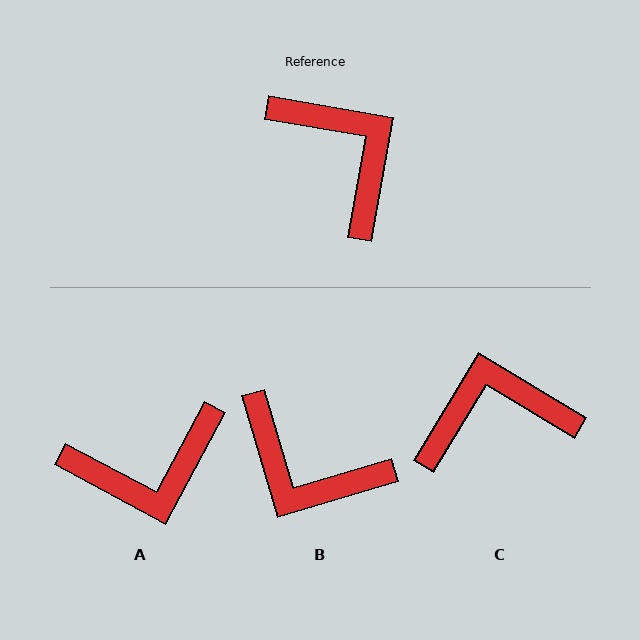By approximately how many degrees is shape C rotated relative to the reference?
Approximately 69 degrees counter-clockwise.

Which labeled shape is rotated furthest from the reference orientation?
B, about 154 degrees away.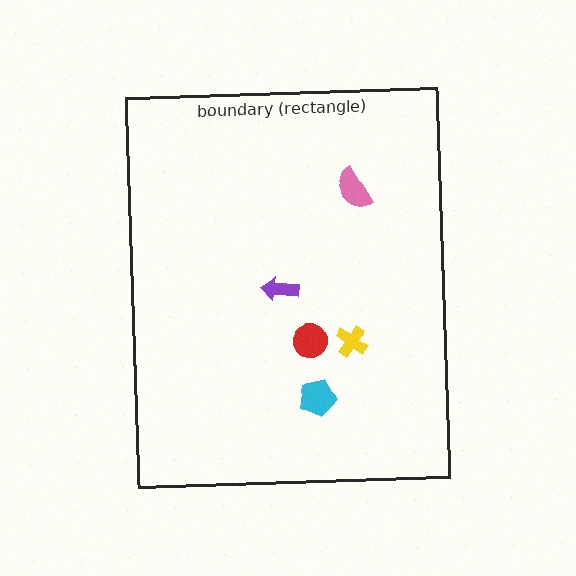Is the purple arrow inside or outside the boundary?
Inside.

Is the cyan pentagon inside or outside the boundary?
Inside.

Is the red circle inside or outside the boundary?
Inside.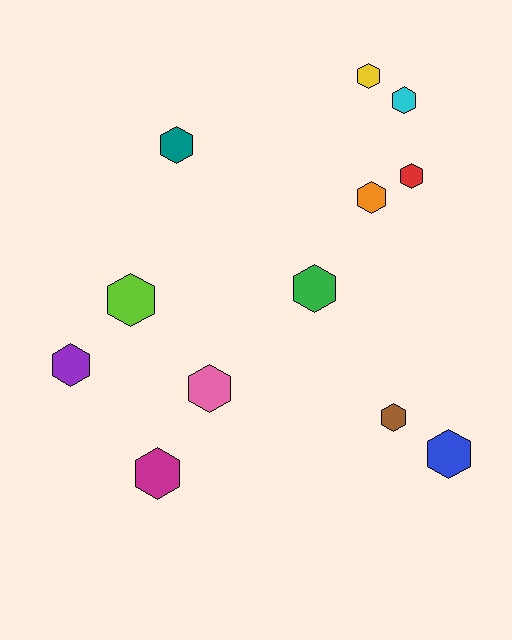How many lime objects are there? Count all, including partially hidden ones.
There is 1 lime object.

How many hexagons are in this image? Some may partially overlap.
There are 12 hexagons.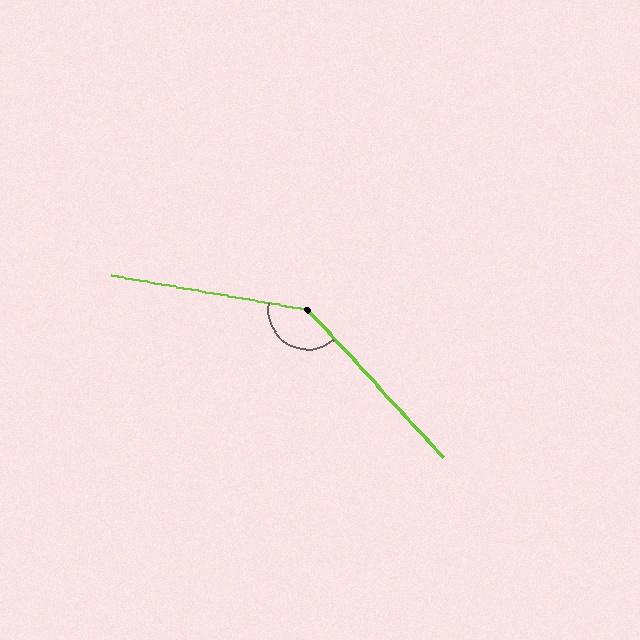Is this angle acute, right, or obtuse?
It is obtuse.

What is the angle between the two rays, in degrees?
Approximately 142 degrees.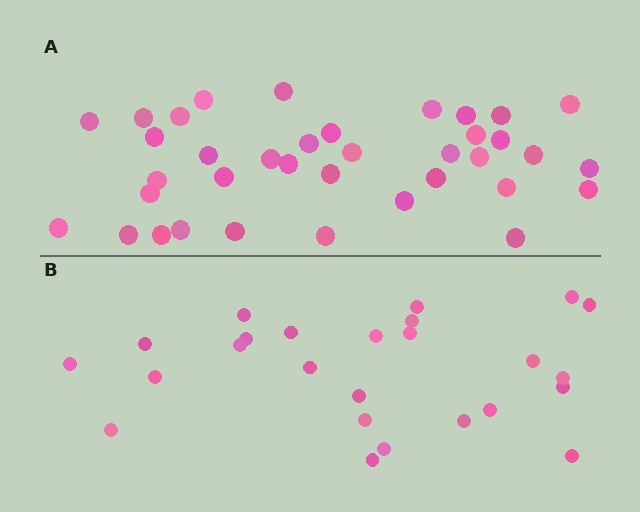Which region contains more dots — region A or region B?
Region A (the top region) has more dots.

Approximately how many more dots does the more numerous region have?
Region A has roughly 12 or so more dots than region B.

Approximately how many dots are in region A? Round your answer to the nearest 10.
About 40 dots. (The exact count is 37, which rounds to 40.)